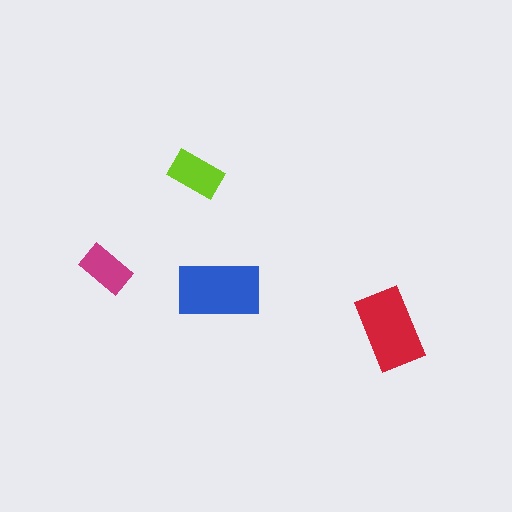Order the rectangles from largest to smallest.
the blue one, the red one, the lime one, the magenta one.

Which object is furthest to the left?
The magenta rectangle is leftmost.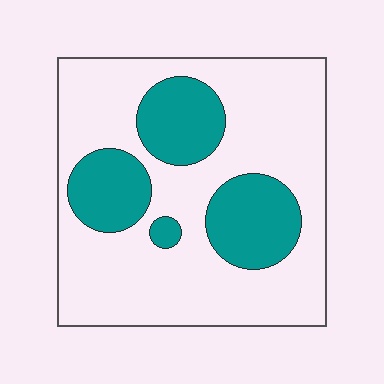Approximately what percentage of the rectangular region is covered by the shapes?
Approximately 30%.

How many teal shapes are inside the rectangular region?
4.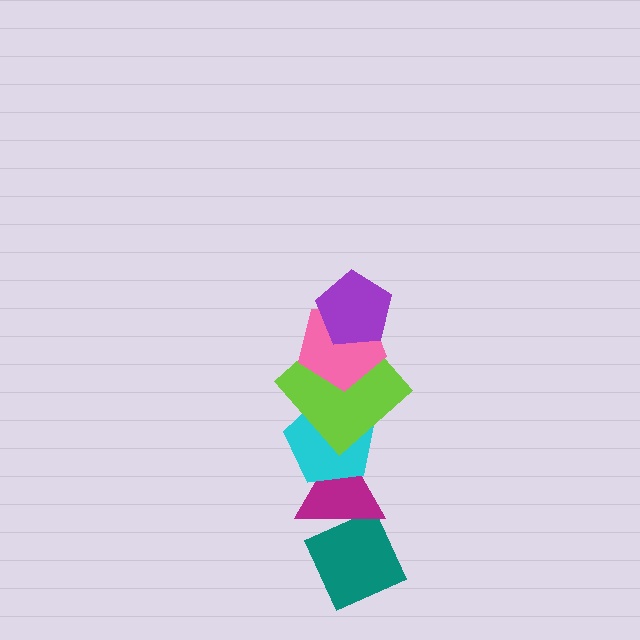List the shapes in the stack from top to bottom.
From top to bottom: the purple pentagon, the pink pentagon, the lime diamond, the cyan pentagon, the magenta triangle, the teal diamond.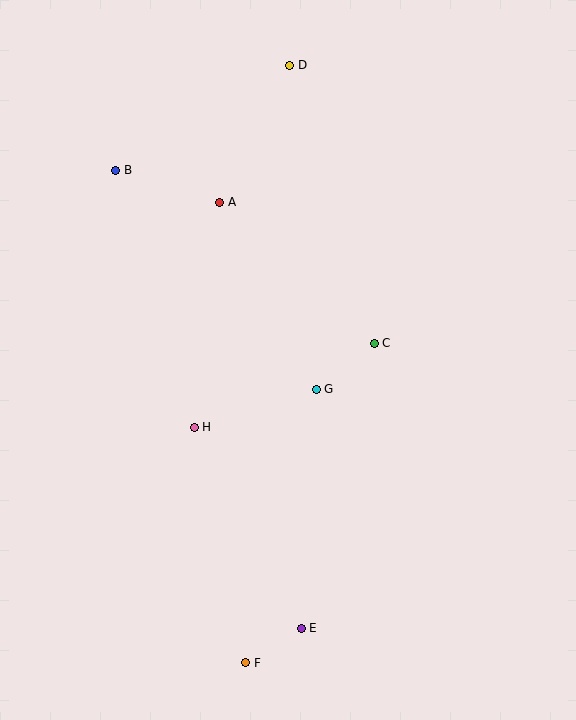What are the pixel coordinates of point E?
Point E is at (301, 628).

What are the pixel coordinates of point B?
Point B is at (116, 170).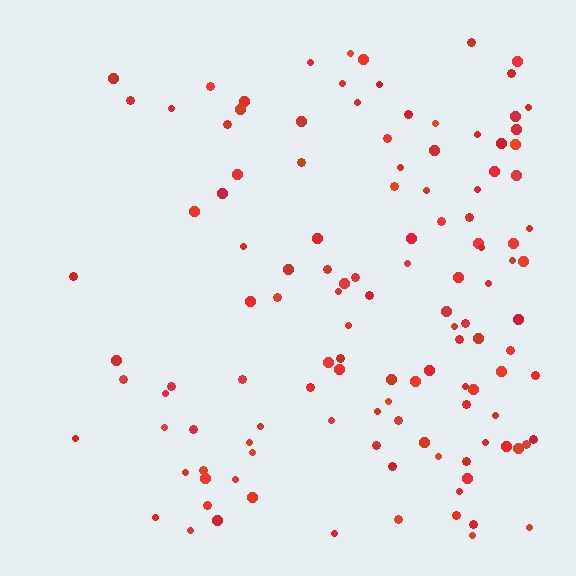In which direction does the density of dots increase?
From left to right, with the right side densest.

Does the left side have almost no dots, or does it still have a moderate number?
Still a moderate number, just noticeably fewer than the right.